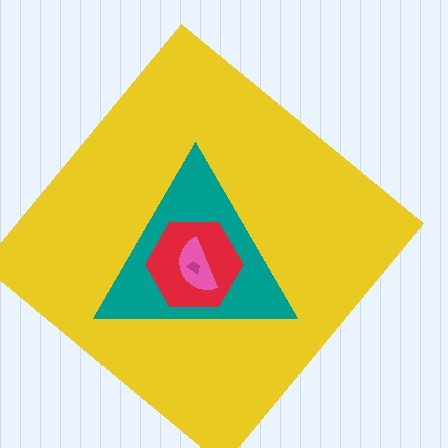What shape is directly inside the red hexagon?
The pink semicircle.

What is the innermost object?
The magenta trapezoid.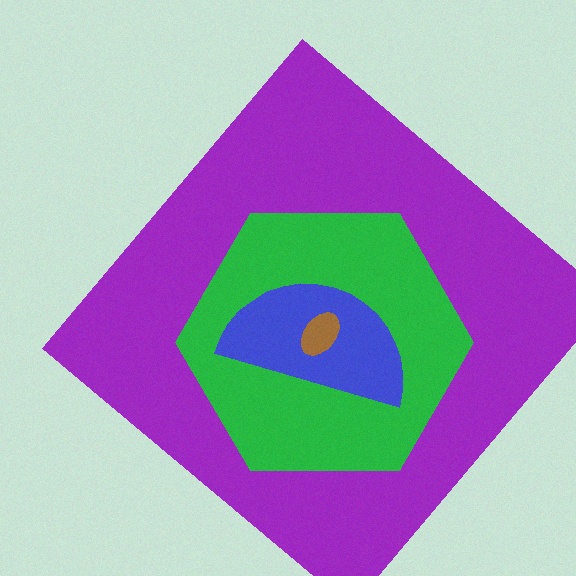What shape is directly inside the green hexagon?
The blue semicircle.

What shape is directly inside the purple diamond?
The green hexagon.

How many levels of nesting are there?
4.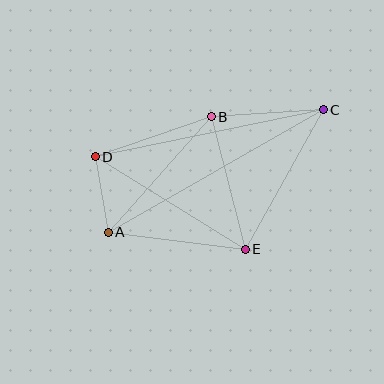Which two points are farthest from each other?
Points A and C are farthest from each other.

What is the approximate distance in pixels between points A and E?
The distance between A and E is approximately 138 pixels.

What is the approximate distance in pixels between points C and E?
The distance between C and E is approximately 160 pixels.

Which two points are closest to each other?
Points A and D are closest to each other.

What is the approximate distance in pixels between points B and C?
The distance between B and C is approximately 113 pixels.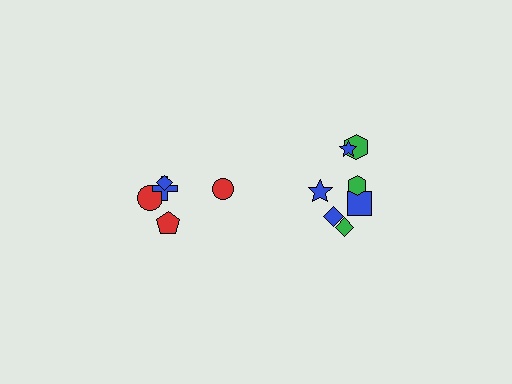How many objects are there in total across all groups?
There are 12 objects.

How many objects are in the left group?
There are 5 objects.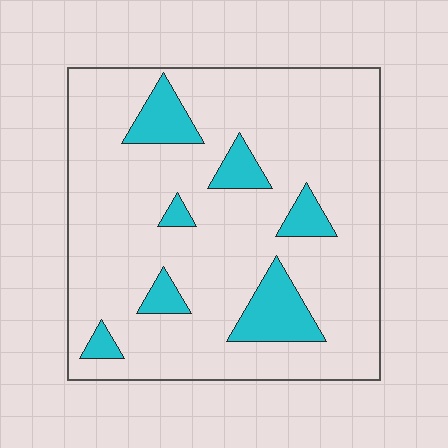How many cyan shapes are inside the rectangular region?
7.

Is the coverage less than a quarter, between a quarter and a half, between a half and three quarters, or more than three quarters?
Less than a quarter.